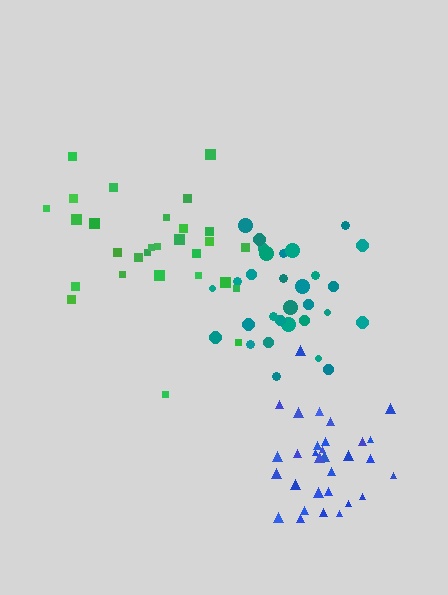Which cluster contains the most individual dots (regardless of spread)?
Blue (31).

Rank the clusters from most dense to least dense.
blue, teal, green.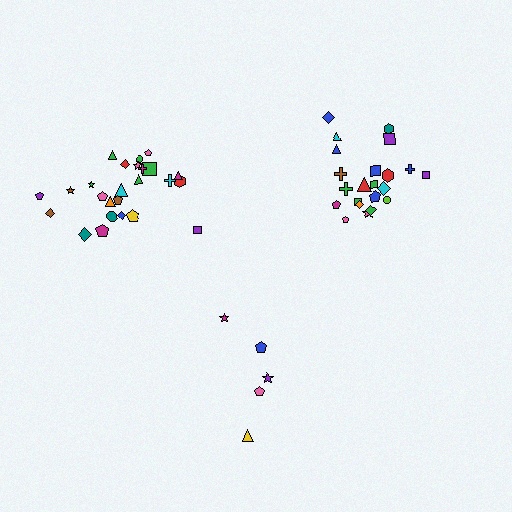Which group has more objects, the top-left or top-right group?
The top-left group.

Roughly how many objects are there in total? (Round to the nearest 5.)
Roughly 50 objects in total.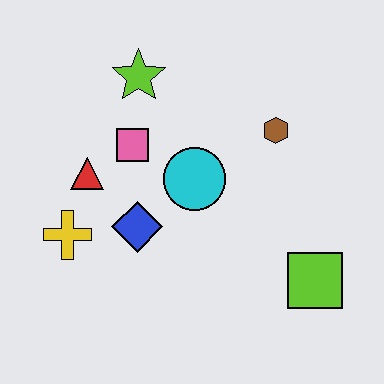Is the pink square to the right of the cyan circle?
No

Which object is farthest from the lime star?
The lime square is farthest from the lime star.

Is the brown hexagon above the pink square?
Yes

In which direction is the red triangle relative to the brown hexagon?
The red triangle is to the left of the brown hexagon.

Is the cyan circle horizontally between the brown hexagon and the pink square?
Yes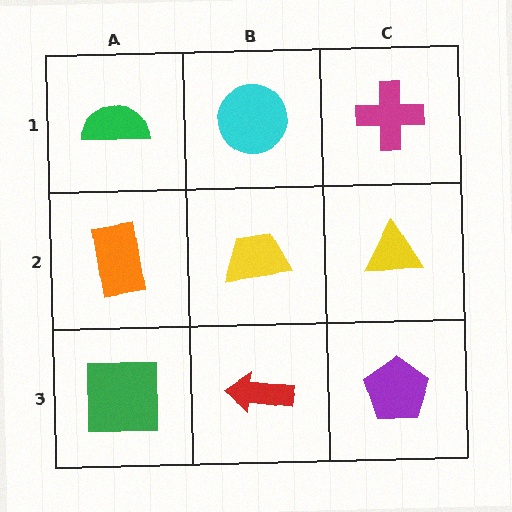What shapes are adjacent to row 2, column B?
A cyan circle (row 1, column B), a red arrow (row 3, column B), an orange rectangle (row 2, column A), a yellow triangle (row 2, column C).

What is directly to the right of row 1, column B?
A magenta cross.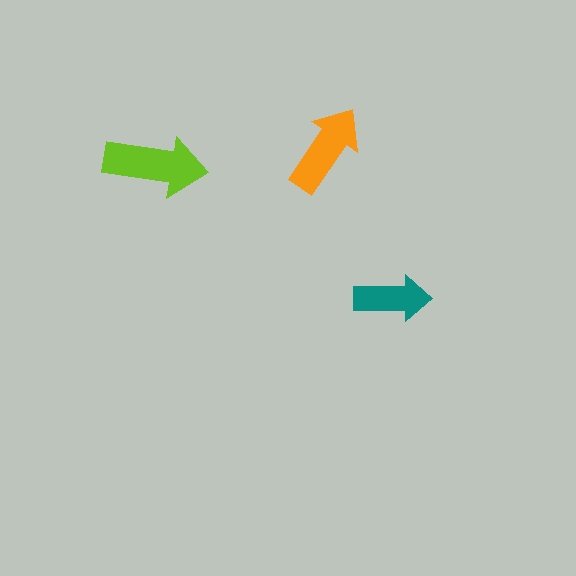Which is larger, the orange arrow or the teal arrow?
The orange one.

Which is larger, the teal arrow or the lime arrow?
The lime one.